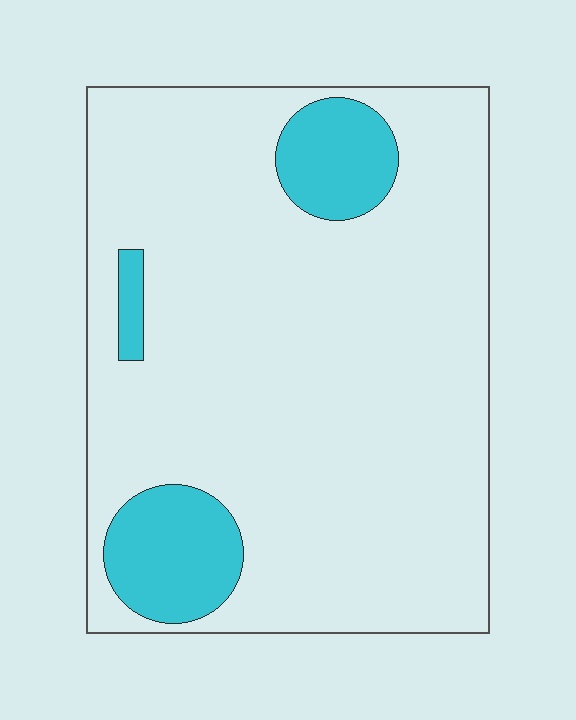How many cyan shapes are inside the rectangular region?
3.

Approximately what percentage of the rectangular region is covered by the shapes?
Approximately 15%.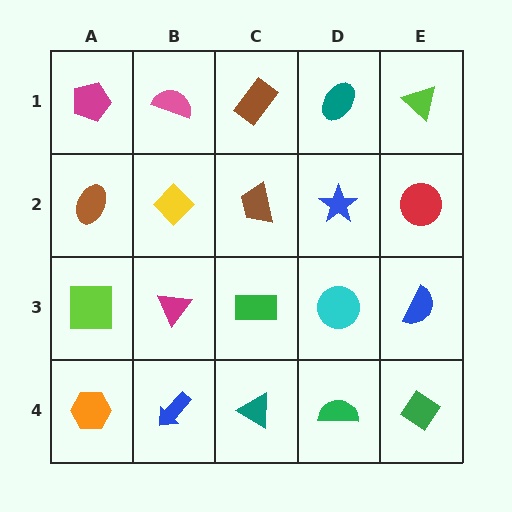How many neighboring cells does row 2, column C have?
4.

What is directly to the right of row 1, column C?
A teal ellipse.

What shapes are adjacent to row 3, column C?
A brown trapezoid (row 2, column C), a teal triangle (row 4, column C), a magenta triangle (row 3, column B), a cyan circle (row 3, column D).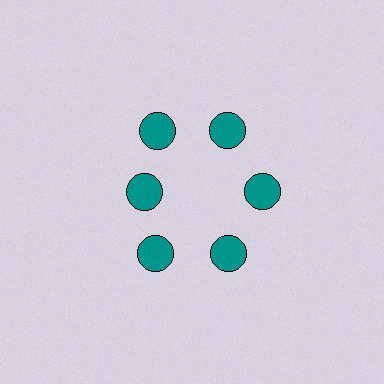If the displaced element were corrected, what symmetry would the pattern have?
It would have 6-fold rotational symmetry — the pattern would map onto itself every 60 degrees.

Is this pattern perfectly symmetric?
No. The 6 teal circles are arranged in a ring, but one element near the 9 o'clock position is pulled inward toward the center, breaking the 6-fold rotational symmetry.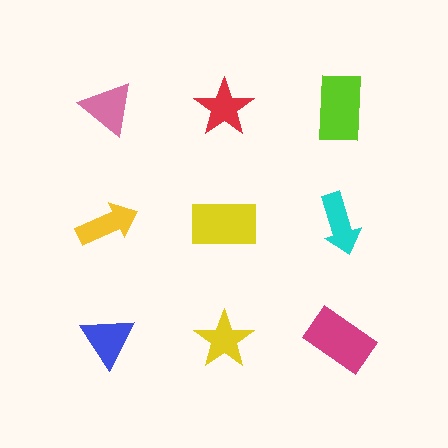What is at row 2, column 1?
A yellow arrow.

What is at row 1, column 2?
A red star.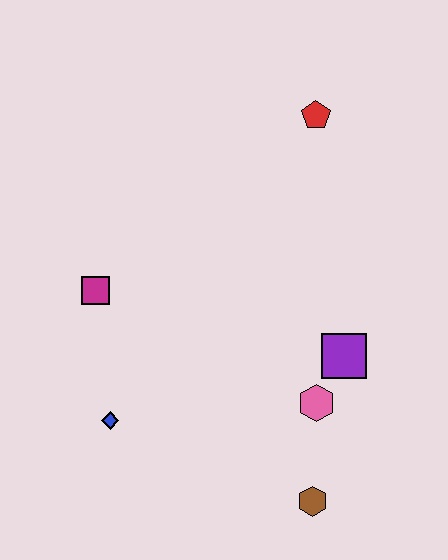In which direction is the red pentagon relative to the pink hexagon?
The red pentagon is above the pink hexagon.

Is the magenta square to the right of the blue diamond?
No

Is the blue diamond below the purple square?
Yes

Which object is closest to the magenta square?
The blue diamond is closest to the magenta square.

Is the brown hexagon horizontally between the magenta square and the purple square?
Yes